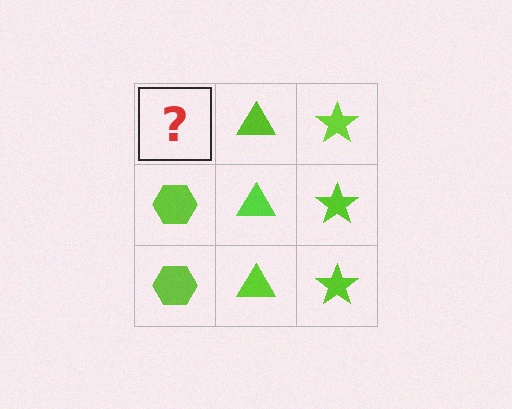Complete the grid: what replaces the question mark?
The question mark should be replaced with a lime hexagon.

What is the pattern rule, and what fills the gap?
The rule is that each column has a consistent shape. The gap should be filled with a lime hexagon.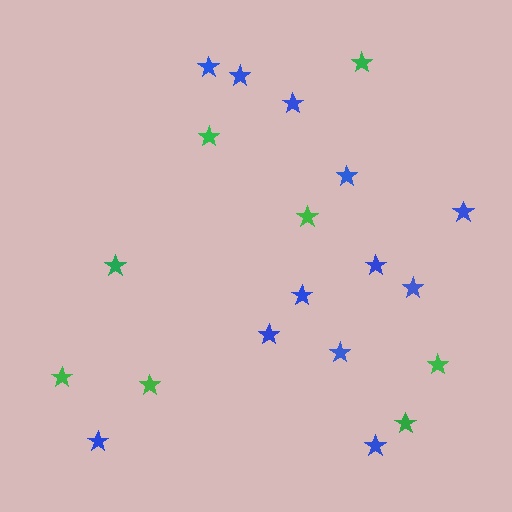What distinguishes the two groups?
There are 2 groups: one group of green stars (8) and one group of blue stars (12).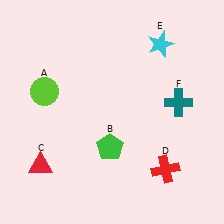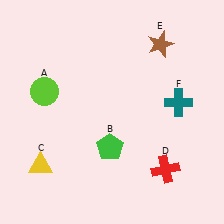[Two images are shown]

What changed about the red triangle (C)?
In Image 1, C is red. In Image 2, it changed to yellow.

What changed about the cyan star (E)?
In Image 1, E is cyan. In Image 2, it changed to brown.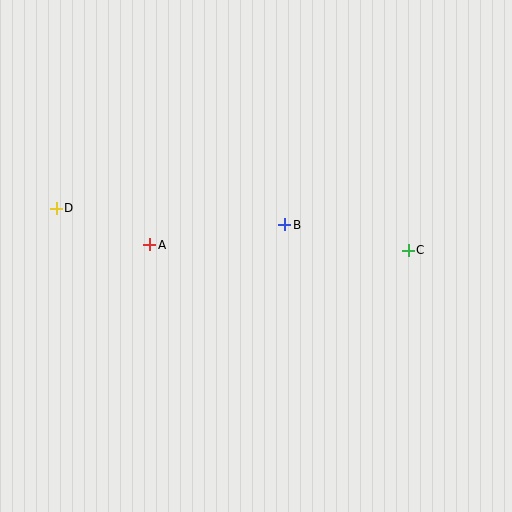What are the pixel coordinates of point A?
Point A is at (150, 245).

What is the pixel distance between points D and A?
The distance between D and A is 101 pixels.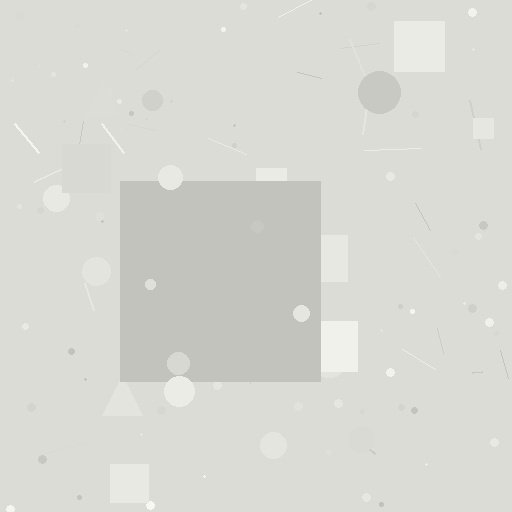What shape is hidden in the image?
A square is hidden in the image.